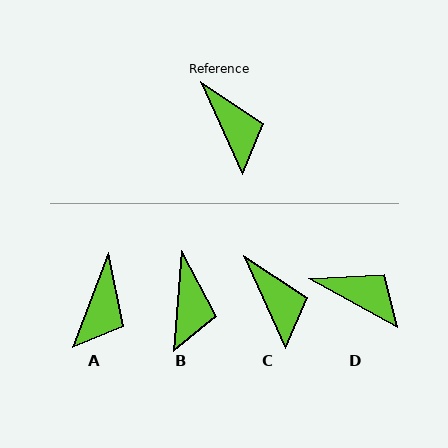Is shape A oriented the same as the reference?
No, it is off by about 45 degrees.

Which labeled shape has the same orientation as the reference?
C.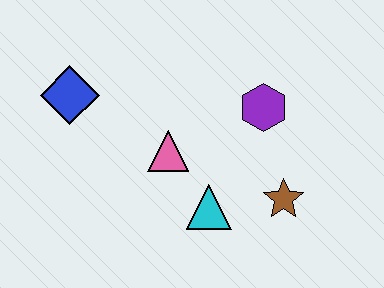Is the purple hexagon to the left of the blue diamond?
No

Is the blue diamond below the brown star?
No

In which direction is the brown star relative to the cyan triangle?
The brown star is to the right of the cyan triangle.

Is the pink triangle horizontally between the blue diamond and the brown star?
Yes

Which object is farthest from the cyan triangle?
The blue diamond is farthest from the cyan triangle.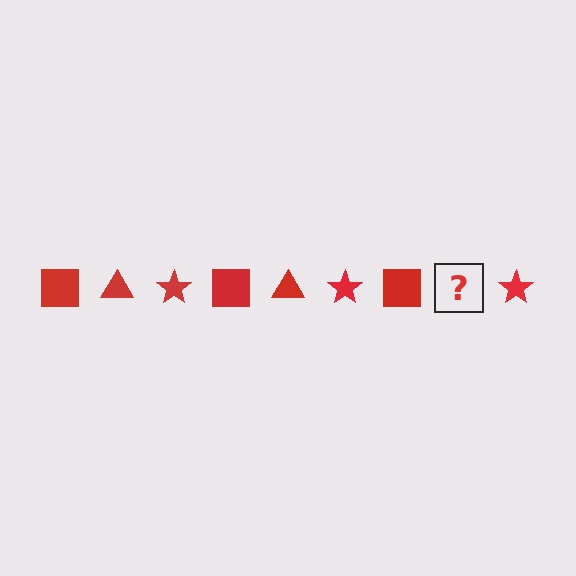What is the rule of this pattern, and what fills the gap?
The rule is that the pattern cycles through square, triangle, star shapes in red. The gap should be filled with a red triangle.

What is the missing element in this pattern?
The missing element is a red triangle.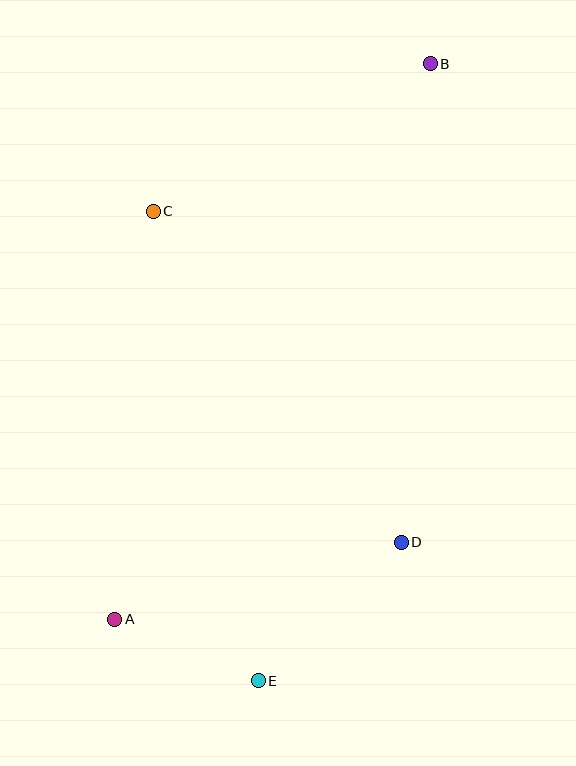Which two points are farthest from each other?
Points B and E are farthest from each other.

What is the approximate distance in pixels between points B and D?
The distance between B and D is approximately 479 pixels.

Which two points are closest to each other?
Points A and E are closest to each other.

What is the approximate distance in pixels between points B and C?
The distance between B and C is approximately 314 pixels.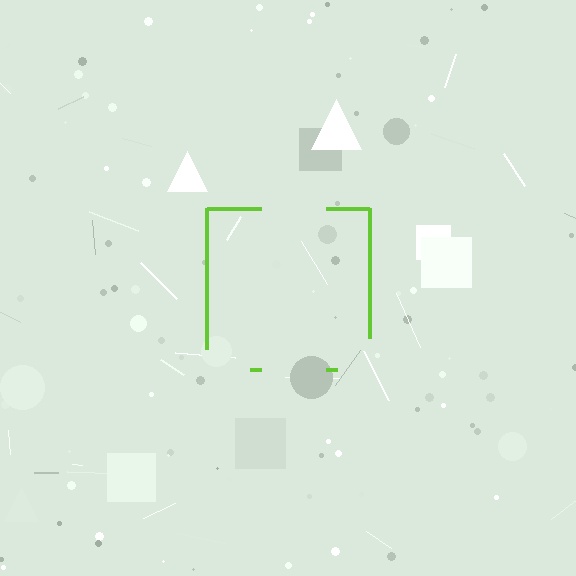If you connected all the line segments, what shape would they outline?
They would outline a square.